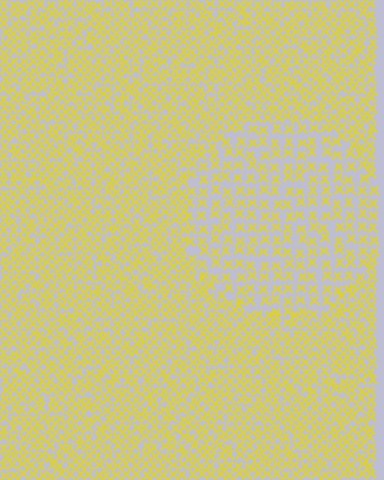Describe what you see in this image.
The image contains small yellow elements arranged at two different densities. A circle-shaped region is visible where the elements are less densely packed than the surrounding area.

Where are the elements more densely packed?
The elements are more densely packed outside the circle boundary.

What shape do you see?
I see a circle.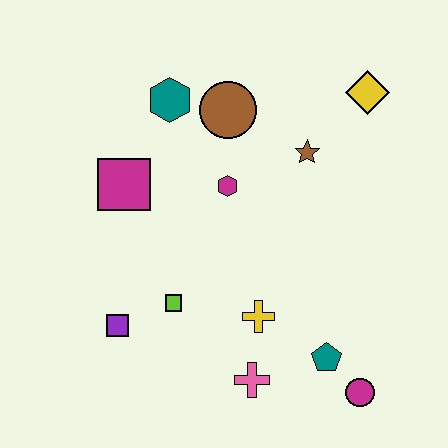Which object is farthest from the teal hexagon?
The magenta circle is farthest from the teal hexagon.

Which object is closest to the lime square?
The purple square is closest to the lime square.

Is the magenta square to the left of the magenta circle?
Yes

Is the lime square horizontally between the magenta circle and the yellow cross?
No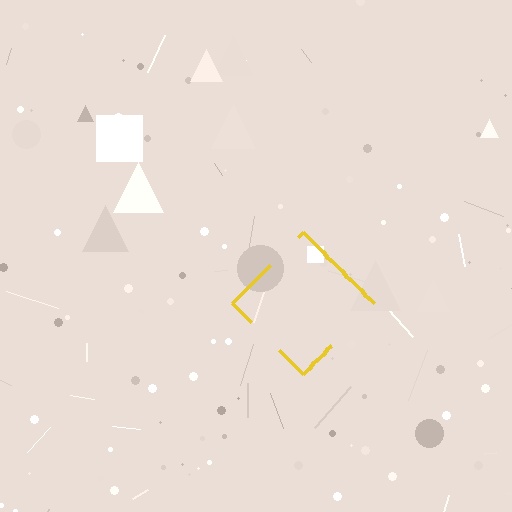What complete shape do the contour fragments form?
The contour fragments form a diamond.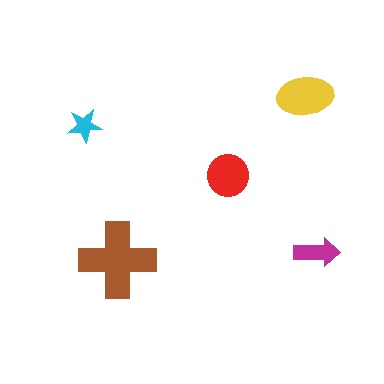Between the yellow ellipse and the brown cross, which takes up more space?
The brown cross.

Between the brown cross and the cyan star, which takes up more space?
The brown cross.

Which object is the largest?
The brown cross.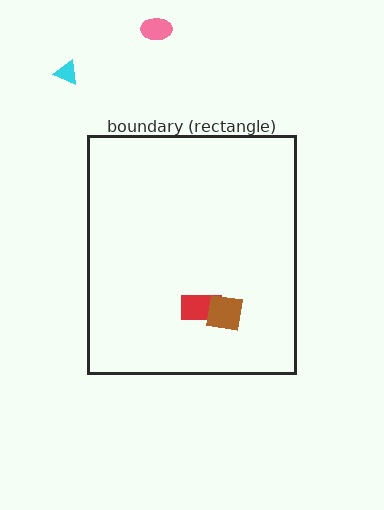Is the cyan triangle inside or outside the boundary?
Outside.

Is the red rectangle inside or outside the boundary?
Inside.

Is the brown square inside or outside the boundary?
Inside.